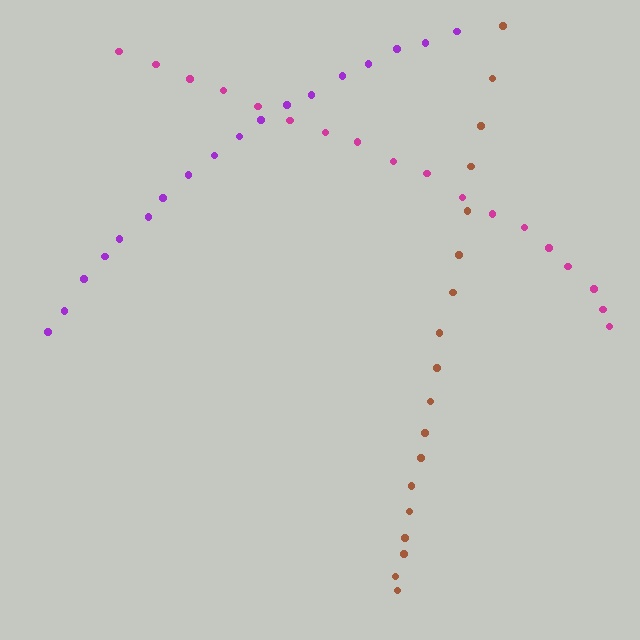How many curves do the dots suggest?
There are 3 distinct paths.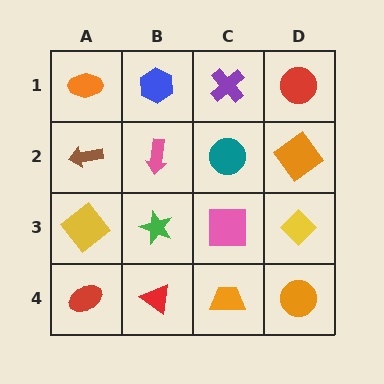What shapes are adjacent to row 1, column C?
A teal circle (row 2, column C), a blue hexagon (row 1, column B), a red circle (row 1, column D).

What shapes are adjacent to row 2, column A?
An orange ellipse (row 1, column A), a yellow diamond (row 3, column A), a pink arrow (row 2, column B).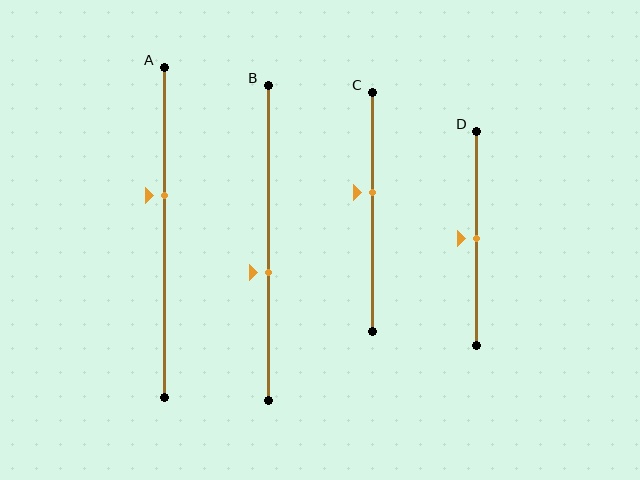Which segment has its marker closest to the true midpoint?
Segment D has its marker closest to the true midpoint.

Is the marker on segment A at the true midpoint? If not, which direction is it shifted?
No, the marker on segment A is shifted upward by about 11% of the segment length.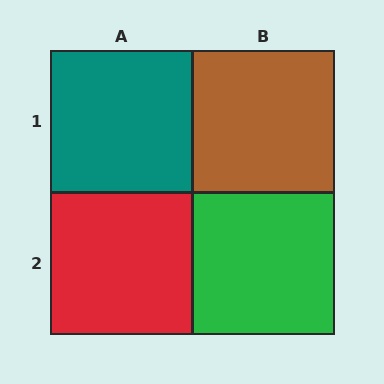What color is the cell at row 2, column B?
Green.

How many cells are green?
1 cell is green.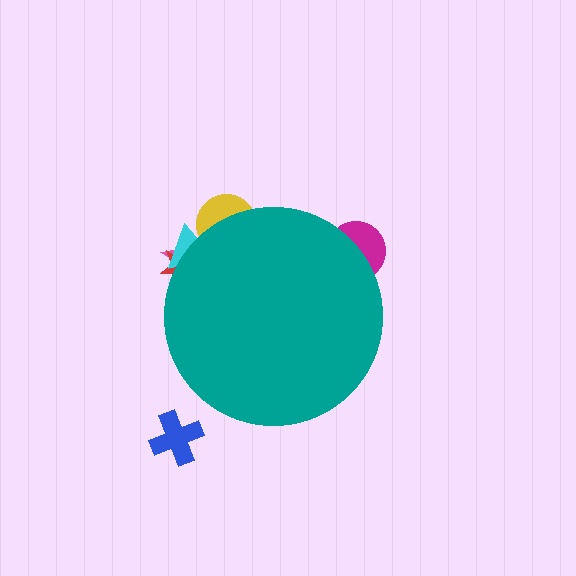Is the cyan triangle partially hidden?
Yes, the cyan triangle is partially hidden behind the teal circle.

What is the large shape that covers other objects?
A teal circle.